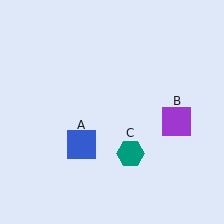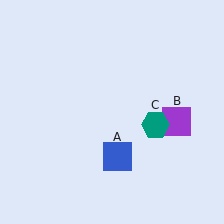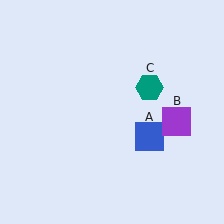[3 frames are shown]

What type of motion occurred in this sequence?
The blue square (object A), teal hexagon (object C) rotated counterclockwise around the center of the scene.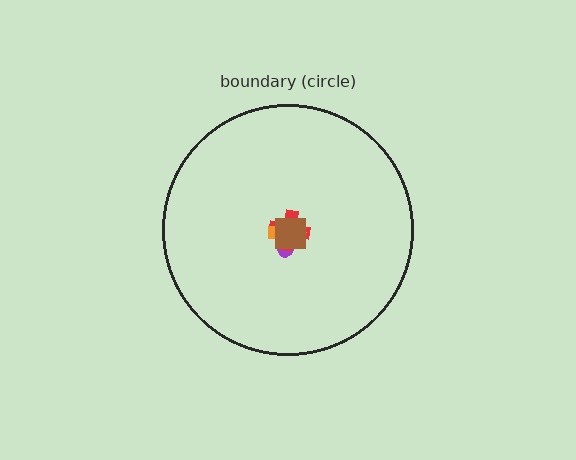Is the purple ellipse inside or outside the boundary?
Inside.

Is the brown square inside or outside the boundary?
Inside.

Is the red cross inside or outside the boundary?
Inside.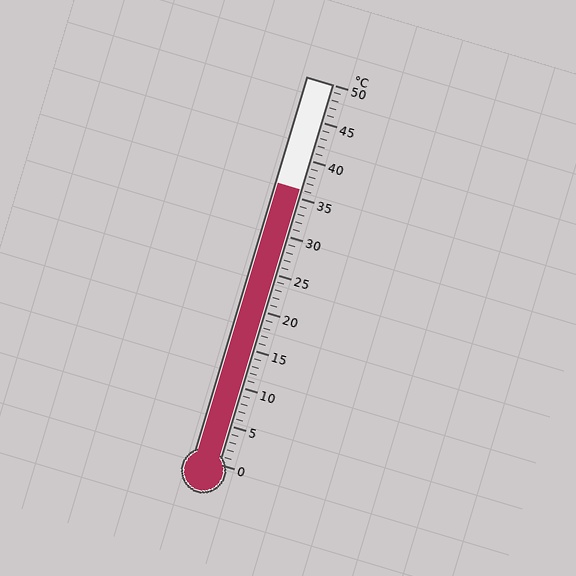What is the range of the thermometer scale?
The thermometer scale ranges from 0°C to 50°C.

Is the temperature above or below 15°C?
The temperature is above 15°C.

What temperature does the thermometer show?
The thermometer shows approximately 36°C.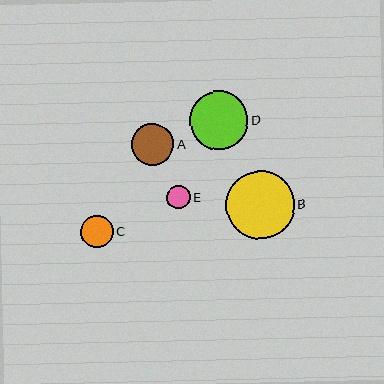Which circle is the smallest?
Circle E is the smallest with a size of approximately 23 pixels.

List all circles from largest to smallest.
From largest to smallest: B, D, A, C, E.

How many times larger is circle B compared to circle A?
Circle B is approximately 1.6 times the size of circle A.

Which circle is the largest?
Circle B is the largest with a size of approximately 69 pixels.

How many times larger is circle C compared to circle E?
Circle C is approximately 1.4 times the size of circle E.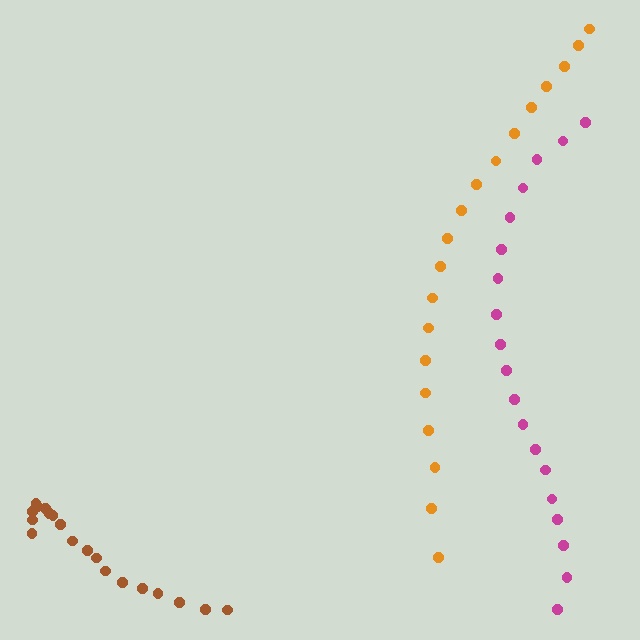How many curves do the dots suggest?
There are 3 distinct paths.